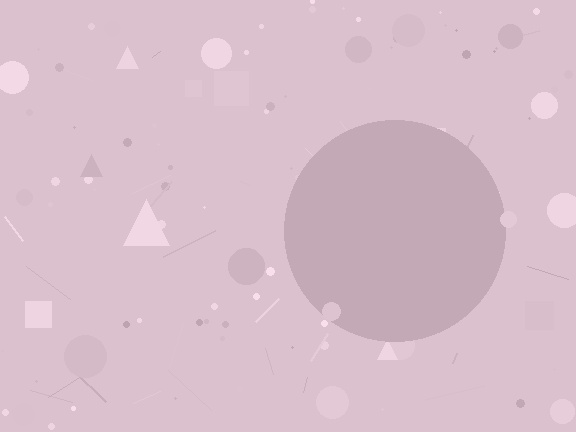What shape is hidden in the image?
A circle is hidden in the image.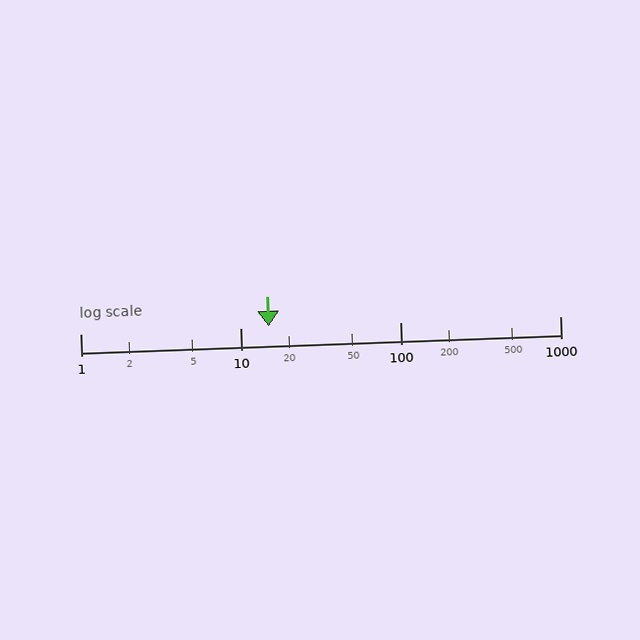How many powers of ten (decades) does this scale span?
The scale spans 3 decades, from 1 to 1000.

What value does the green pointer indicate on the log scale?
The pointer indicates approximately 15.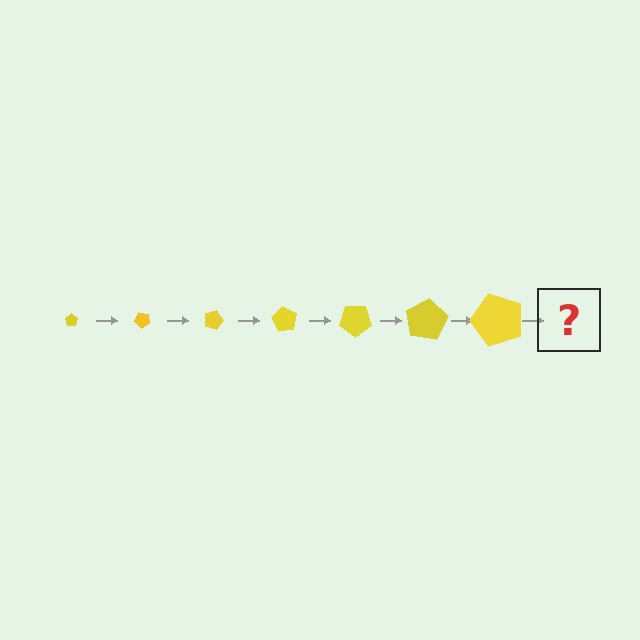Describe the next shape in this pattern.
It should be a pentagon, larger than the previous one and rotated 315 degrees from the start.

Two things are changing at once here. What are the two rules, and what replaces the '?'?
The two rules are that the pentagon grows larger each step and it rotates 45 degrees each step. The '?' should be a pentagon, larger than the previous one and rotated 315 degrees from the start.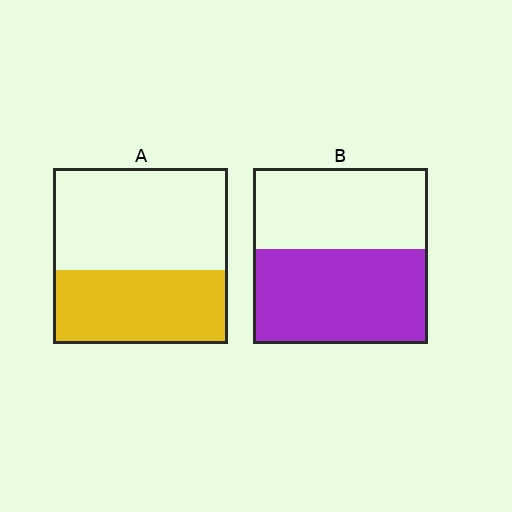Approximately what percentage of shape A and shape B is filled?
A is approximately 40% and B is approximately 55%.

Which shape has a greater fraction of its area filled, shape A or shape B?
Shape B.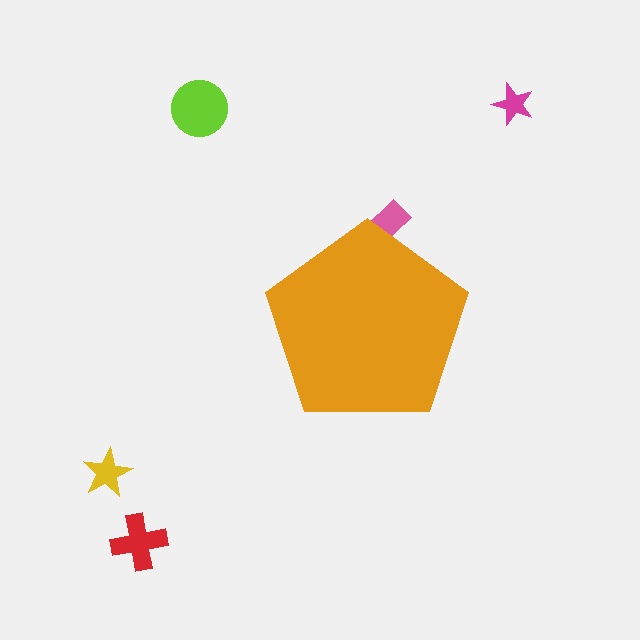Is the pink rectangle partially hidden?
Yes, the pink rectangle is partially hidden behind the orange pentagon.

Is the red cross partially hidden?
No, the red cross is fully visible.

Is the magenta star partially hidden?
No, the magenta star is fully visible.